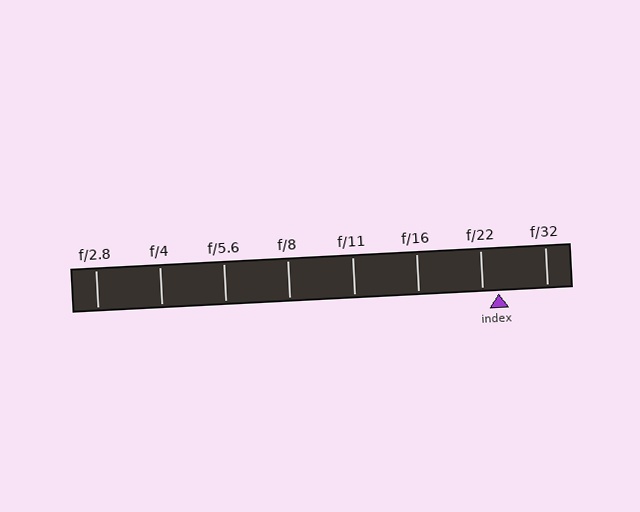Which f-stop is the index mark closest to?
The index mark is closest to f/22.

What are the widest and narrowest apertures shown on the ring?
The widest aperture shown is f/2.8 and the narrowest is f/32.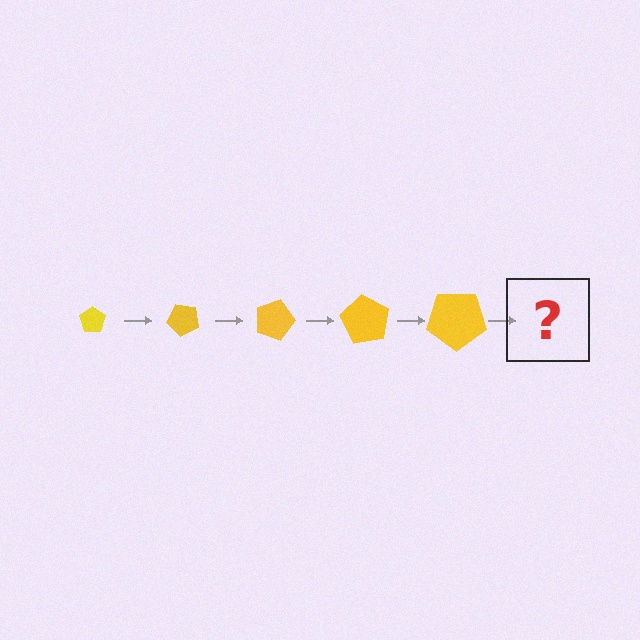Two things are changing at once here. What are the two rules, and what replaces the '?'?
The two rules are that the pentagon grows larger each step and it rotates 45 degrees each step. The '?' should be a pentagon, larger than the previous one and rotated 225 degrees from the start.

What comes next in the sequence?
The next element should be a pentagon, larger than the previous one and rotated 225 degrees from the start.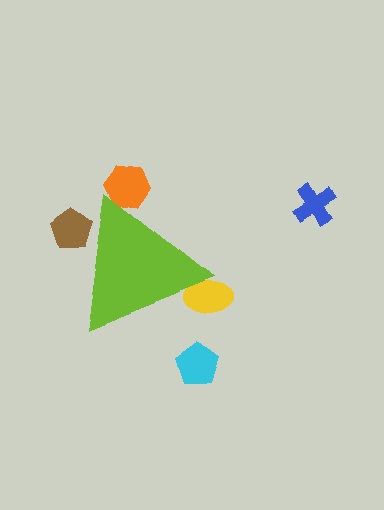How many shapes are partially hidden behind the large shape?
3 shapes are partially hidden.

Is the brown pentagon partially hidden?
Yes, the brown pentagon is partially hidden behind the lime triangle.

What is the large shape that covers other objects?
A lime triangle.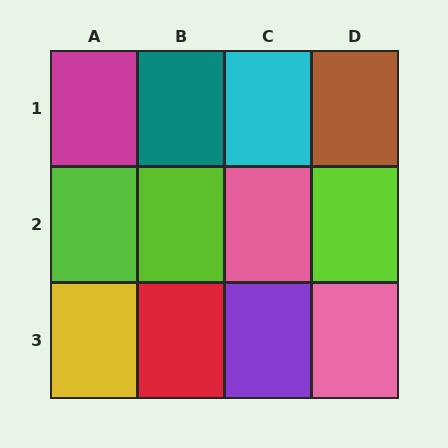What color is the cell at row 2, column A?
Lime.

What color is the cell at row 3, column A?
Yellow.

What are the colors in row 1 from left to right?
Magenta, teal, cyan, brown.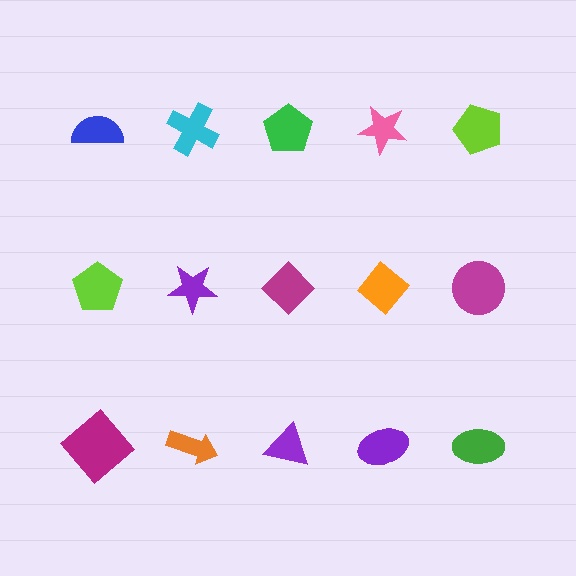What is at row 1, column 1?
A blue semicircle.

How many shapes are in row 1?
5 shapes.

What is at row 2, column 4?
An orange diamond.